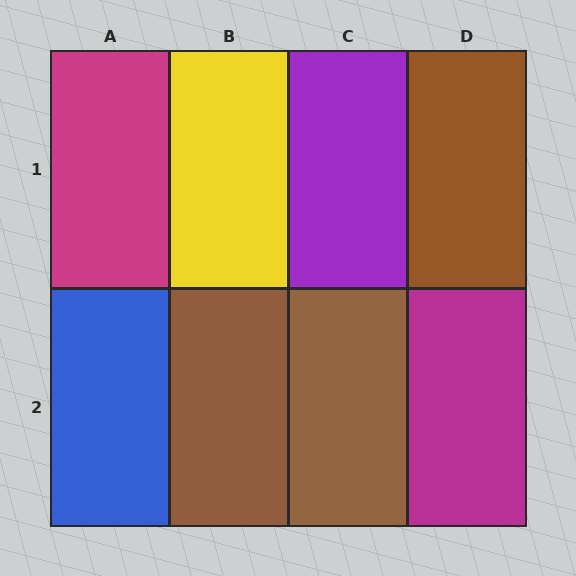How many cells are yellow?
1 cell is yellow.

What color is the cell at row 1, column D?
Brown.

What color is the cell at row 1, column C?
Purple.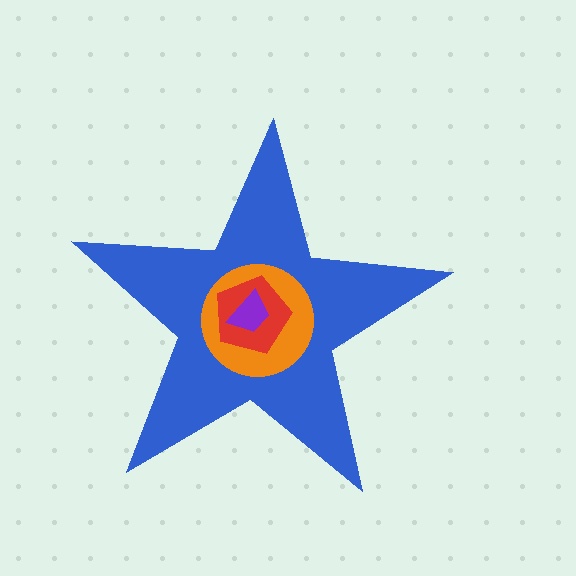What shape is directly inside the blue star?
The orange circle.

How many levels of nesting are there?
4.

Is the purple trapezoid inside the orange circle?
Yes.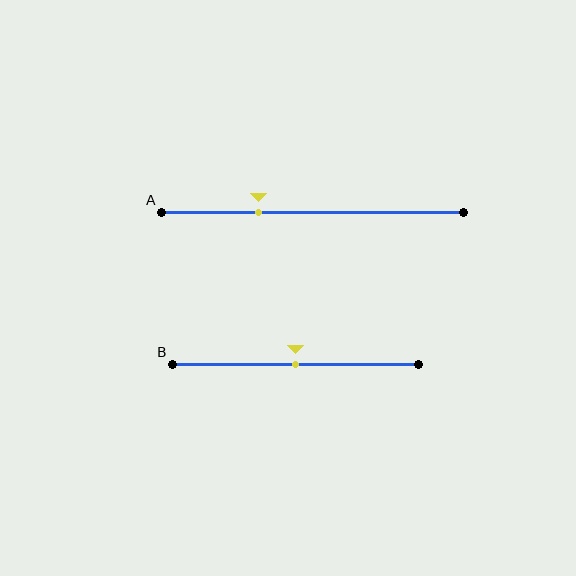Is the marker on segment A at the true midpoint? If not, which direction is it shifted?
No, the marker on segment A is shifted to the left by about 18% of the segment length.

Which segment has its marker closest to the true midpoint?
Segment B has its marker closest to the true midpoint.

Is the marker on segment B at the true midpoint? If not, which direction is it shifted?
Yes, the marker on segment B is at the true midpoint.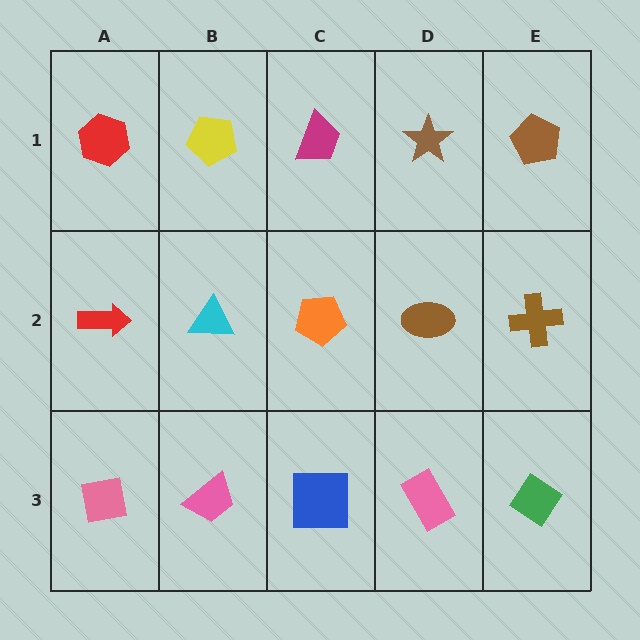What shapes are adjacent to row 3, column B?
A cyan triangle (row 2, column B), a pink square (row 3, column A), a blue square (row 3, column C).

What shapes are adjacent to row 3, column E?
A brown cross (row 2, column E), a pink rectangle (row 3, column D).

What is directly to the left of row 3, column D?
A blue square.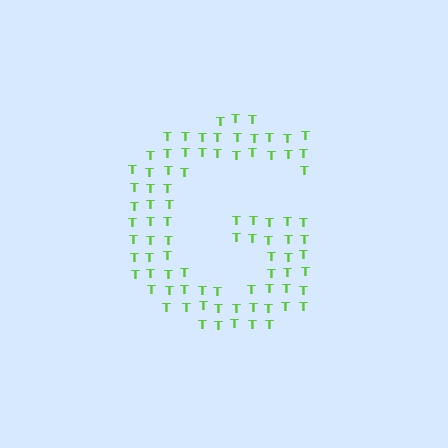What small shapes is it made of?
It is made of small letter T's.